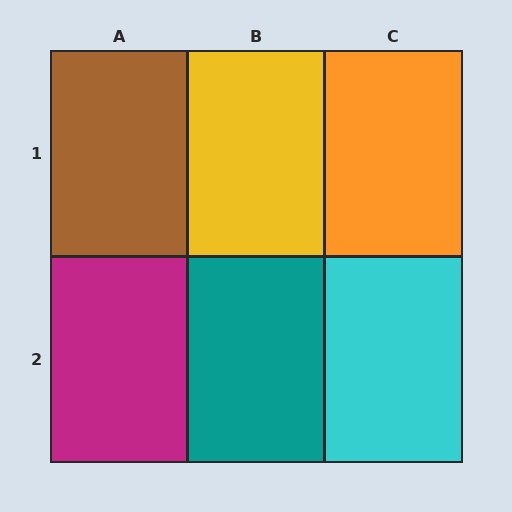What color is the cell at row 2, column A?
Magenta.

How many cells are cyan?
1 cell is cyan.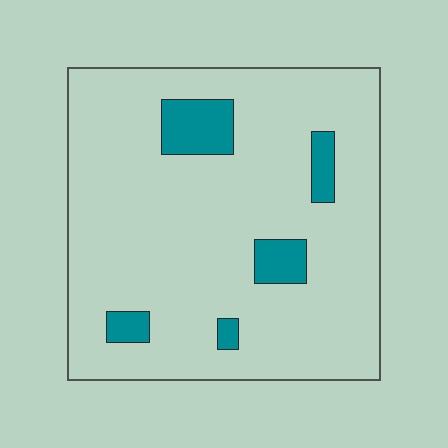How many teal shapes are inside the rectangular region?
5.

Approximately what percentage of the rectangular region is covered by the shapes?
Approximately 10%.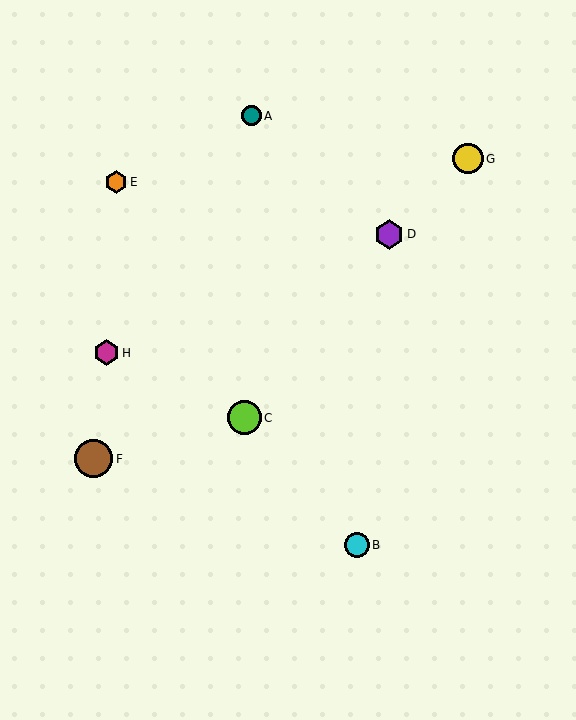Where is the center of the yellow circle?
The center of the yellow circle is at (468, 159).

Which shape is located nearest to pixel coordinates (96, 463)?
The brown circle (labeled F) at (94, 459) is nearest to that location.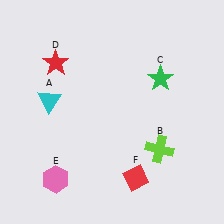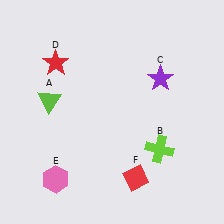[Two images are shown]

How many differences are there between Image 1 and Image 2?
There are 2 differences between the two images.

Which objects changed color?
A changed from cyan to lime. C changed from green to purple.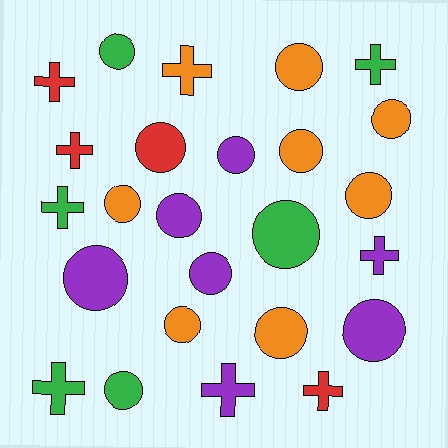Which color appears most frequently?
Orange, with 8 objects.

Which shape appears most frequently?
Circle, with 16 objects.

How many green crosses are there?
There are 3 green crosses.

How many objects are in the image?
There are 25 objects.